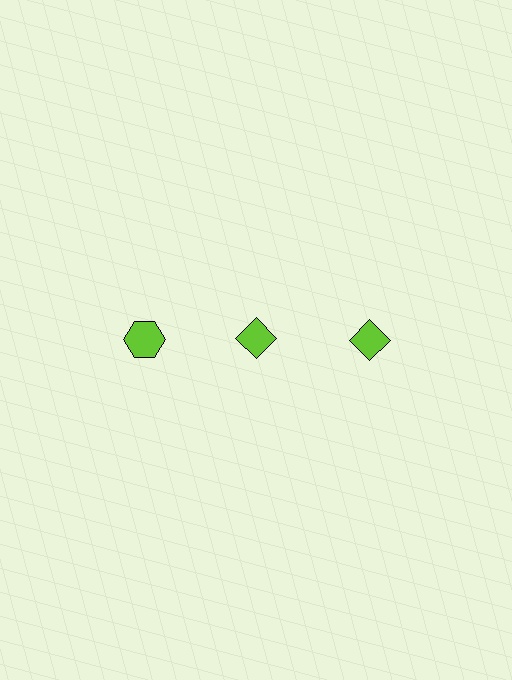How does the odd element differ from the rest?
It has a different shape: hexagon instead of diamond.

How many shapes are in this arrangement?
There are 3 shapes arranged in a grid pattern.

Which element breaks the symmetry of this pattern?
The lime hexagon in the top row, leftmost column breaks the symmetry. All other shapes are lime diamonds.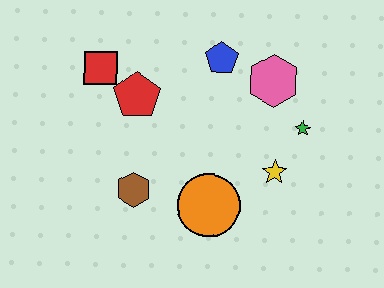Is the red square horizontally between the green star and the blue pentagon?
No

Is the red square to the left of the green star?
Yes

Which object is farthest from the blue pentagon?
The brown hexagon is farthest from the blue pentagon.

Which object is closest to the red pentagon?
The red square is closest to the red pentagon.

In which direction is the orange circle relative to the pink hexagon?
The orange circle is below the pink hexagon.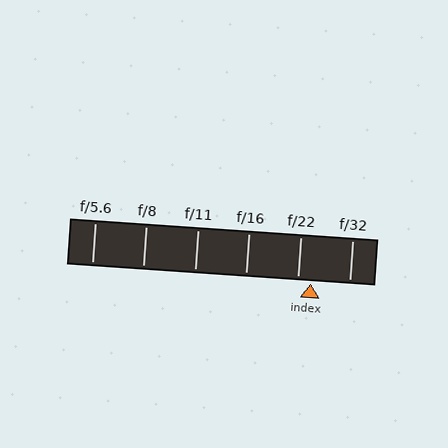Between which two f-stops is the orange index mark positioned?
The index mark is between f/22 and f/32.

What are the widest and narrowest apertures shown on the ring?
The widest aperture shown is f/5.6 and the narrowest is f/32.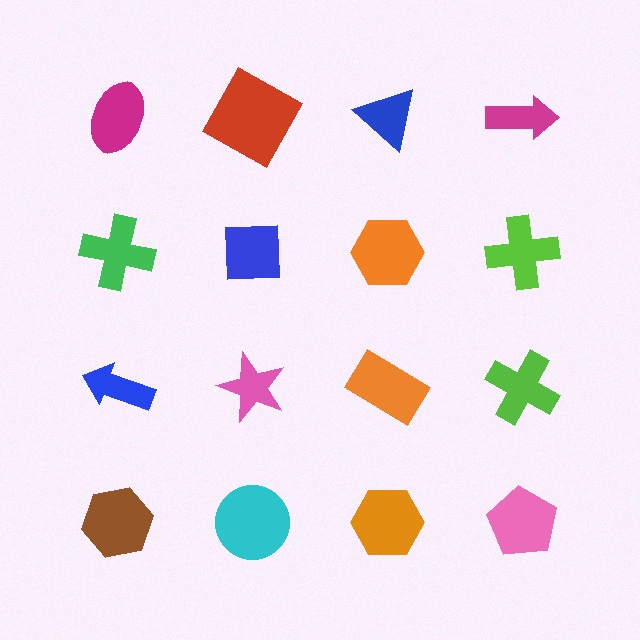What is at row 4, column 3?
An orange hexagon.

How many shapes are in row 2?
4 shapes.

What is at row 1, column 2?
A red square.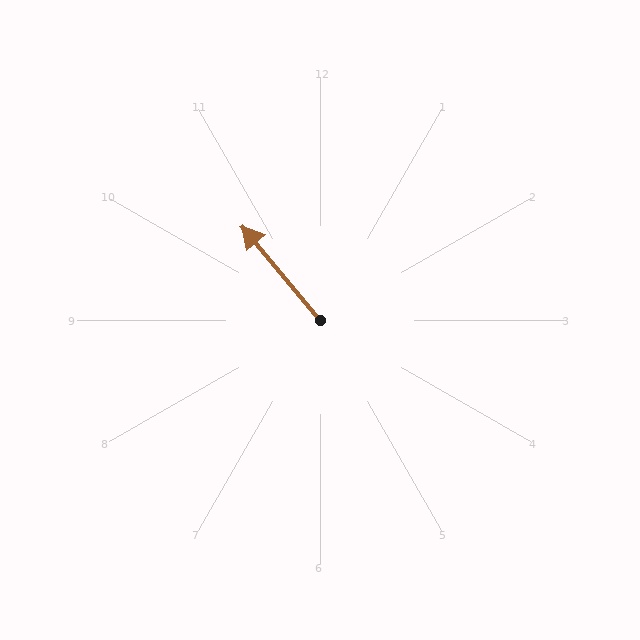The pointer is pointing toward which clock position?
Roughly 11 o'clock.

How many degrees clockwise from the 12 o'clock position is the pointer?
Approximately 320 degrees.